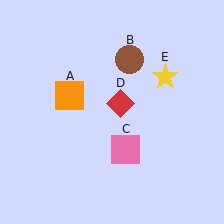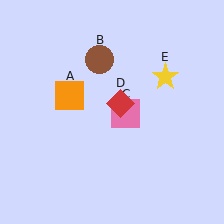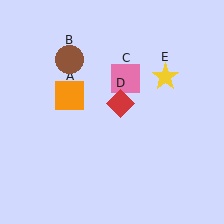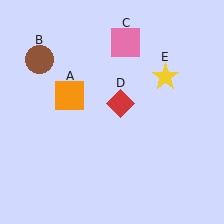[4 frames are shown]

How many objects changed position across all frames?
2 objects changed position: brown circle (object B), pink square (object C).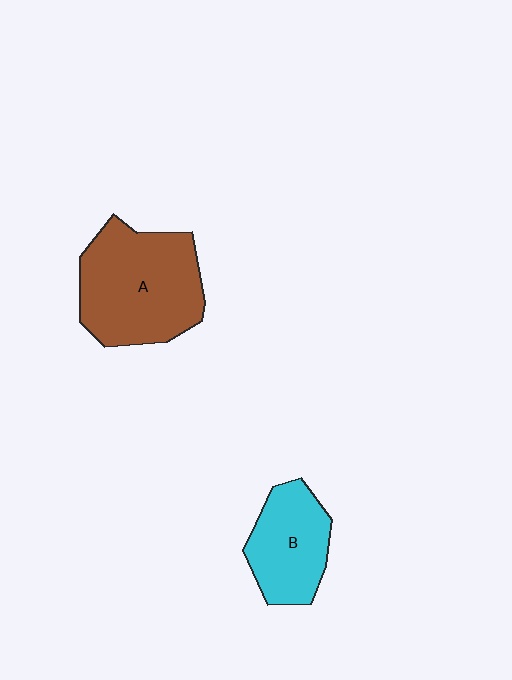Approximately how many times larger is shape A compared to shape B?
Approximately 1.6 times.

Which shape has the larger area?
Shape A (brown).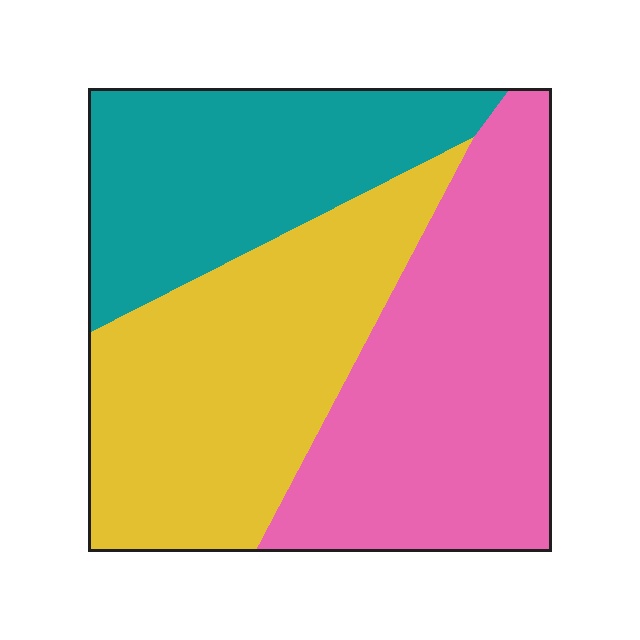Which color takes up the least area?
Teal, at roughly 25%.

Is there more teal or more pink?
Pink.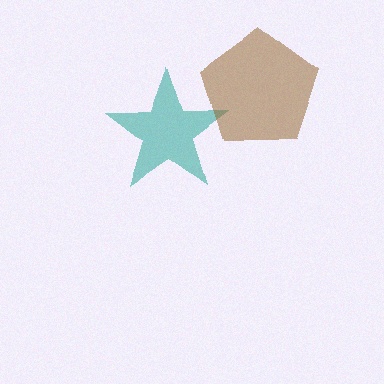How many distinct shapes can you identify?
There are 2 distinct shapes: a teal star, a brown pentagon.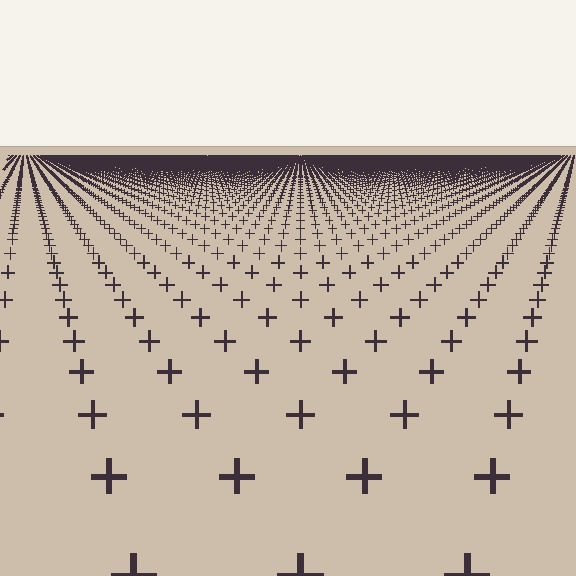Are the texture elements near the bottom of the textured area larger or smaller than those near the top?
Larger. Near the bottom, elements are closer to the viewer and appear at a bigger on-screen size.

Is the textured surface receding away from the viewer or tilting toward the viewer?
The surface is receding away from the viewer. Texture elements get smaller and denser toward the top.